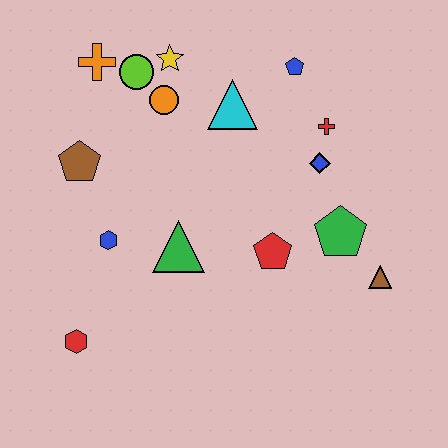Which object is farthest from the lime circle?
The brown triangle is farthest from the lime circle.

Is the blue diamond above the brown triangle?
Yes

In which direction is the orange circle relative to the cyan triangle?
The orange circle is to the left of the cyan triangle.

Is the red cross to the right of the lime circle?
Yes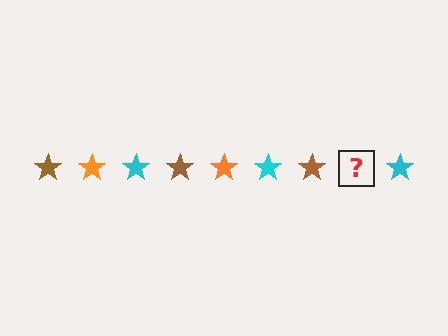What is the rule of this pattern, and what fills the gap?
The rule is that the pattern cycles through brown, orange, cyan stars. The gap should be filled with an orange star.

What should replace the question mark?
The question mark should be replaced with an orange star.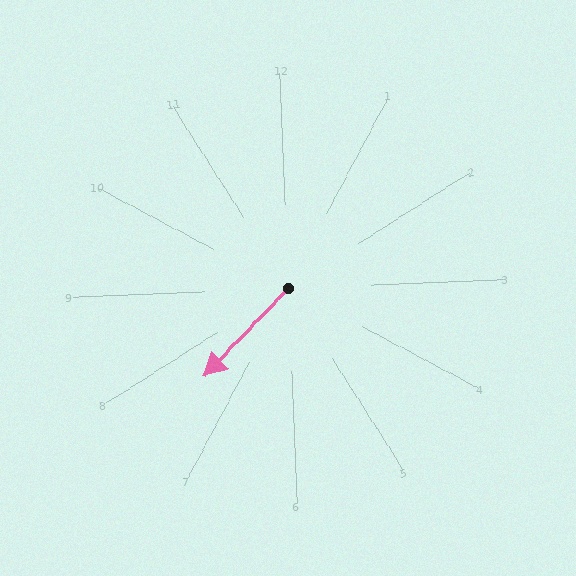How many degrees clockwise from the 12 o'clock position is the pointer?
Approximately 226 degrees.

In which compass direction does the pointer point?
Southwest.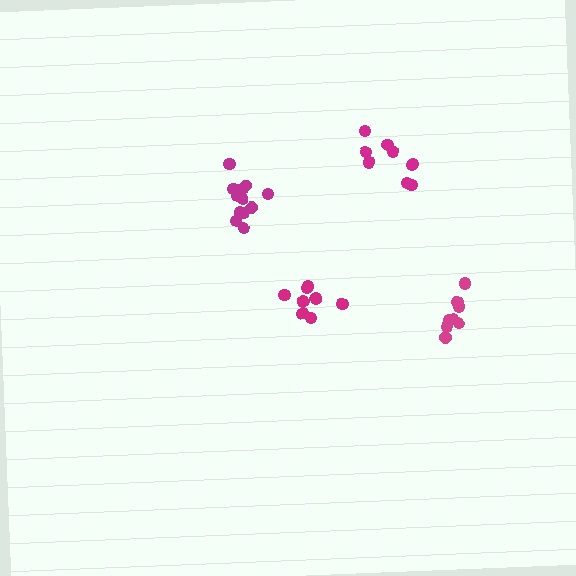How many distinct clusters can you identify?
There are 4 distinct clusters.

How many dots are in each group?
Group 1: 13 dots, Group 2: 9 dots, Group 3: 9 dots, Group 4: 8 dots (39 total).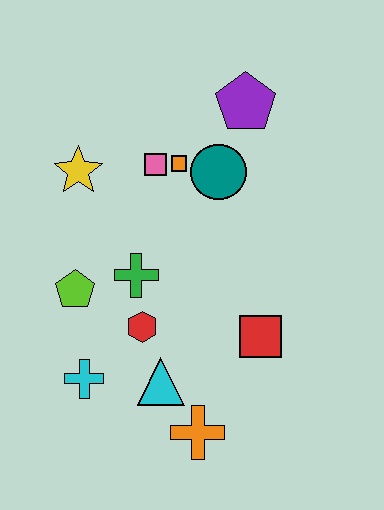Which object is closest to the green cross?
The red hexagon is closest to the green cross.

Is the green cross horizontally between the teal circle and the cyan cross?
Yes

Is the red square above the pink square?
No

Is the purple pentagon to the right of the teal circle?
Yes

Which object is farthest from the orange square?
The orange cross is farthest from the orange square.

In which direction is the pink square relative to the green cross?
The pink square is above the green cross.